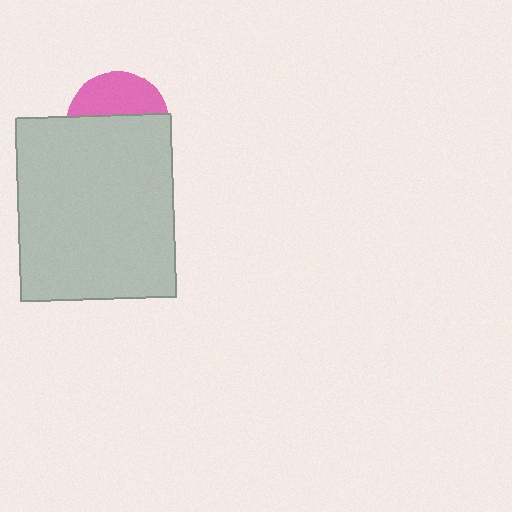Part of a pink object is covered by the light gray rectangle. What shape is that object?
It is a circle.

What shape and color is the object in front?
The object in front is a light gray rectangle.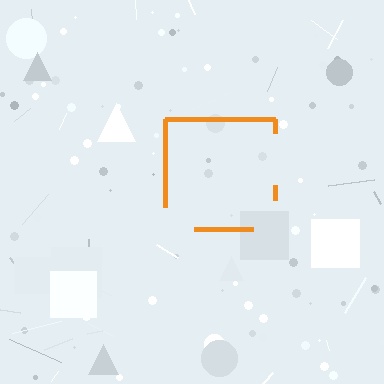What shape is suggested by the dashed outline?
The dashed outline suggests a square.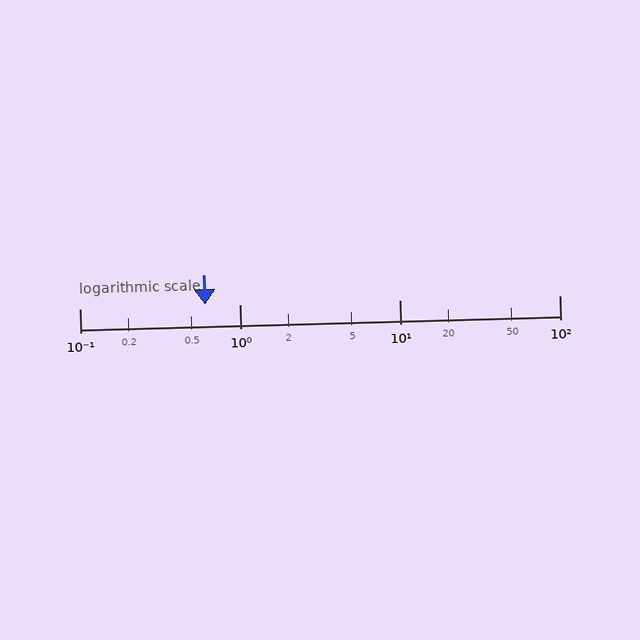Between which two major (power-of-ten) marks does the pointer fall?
The pointer is between 0.1 and 1.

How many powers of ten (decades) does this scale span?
The scale spans 3 decades, from 0.1 to 100.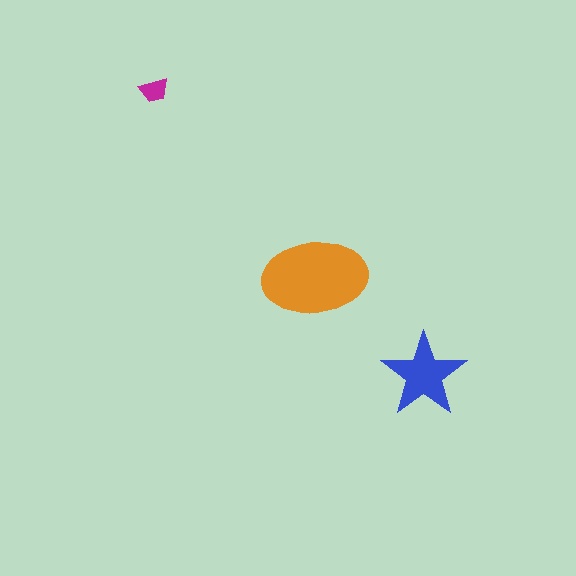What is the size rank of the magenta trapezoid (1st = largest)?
3rd.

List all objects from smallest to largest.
The magenta trapezoid, the blue star, the orange ellipse.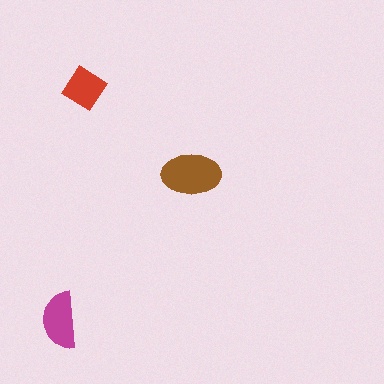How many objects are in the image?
There are 3 objects in the image.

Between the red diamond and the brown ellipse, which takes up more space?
The brown ellipse.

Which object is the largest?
The brown ellipse.